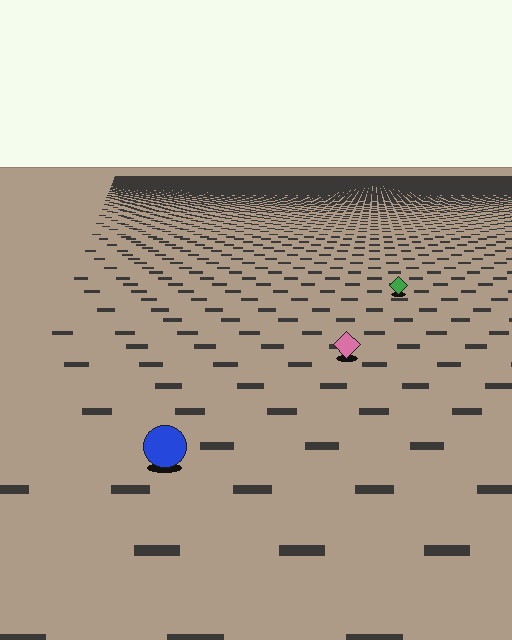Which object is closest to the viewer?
The blue circle is closest. The texture marks near it are larger and more spread out.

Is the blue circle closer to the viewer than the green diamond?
Yes. The blue circle is closer — you can tell from the texture gradient: the ground texture is coarser near it.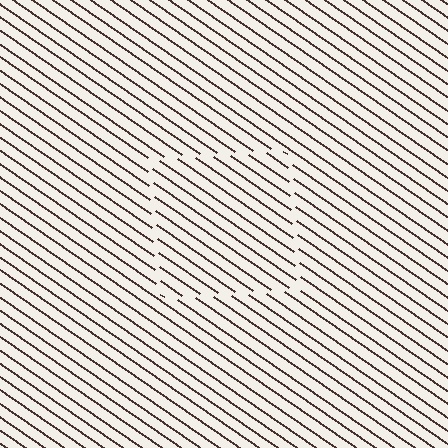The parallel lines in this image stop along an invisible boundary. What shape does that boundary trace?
An illusory square. The interior of the shape contains the same grating, shifted by half a period — the contour is defined by the phase discontinuity where line-ends from the inner and outer gratings abut.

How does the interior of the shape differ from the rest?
The interior of the shape contains the same grating, shifted by half a period — the contour is defined by the phase discontinuity where line-ends from the inner and outer gratings abut.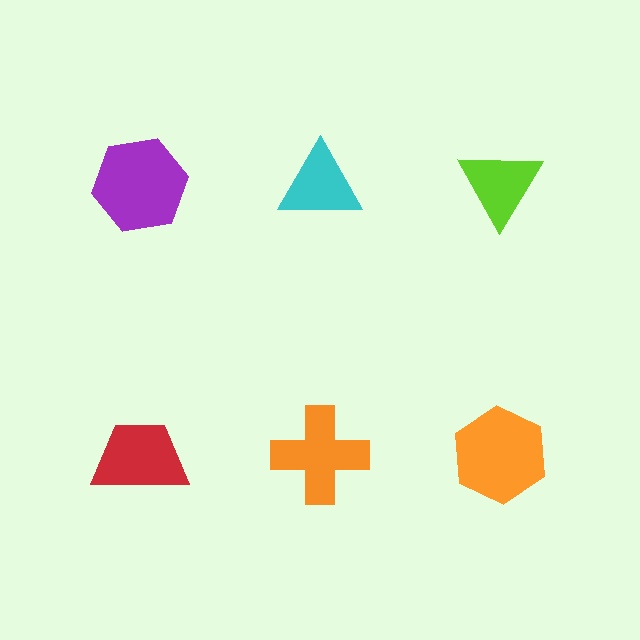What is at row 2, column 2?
An orange cross.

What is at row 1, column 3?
A lime triangle.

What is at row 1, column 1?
A purple hexagon.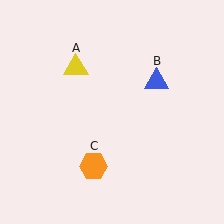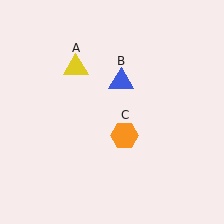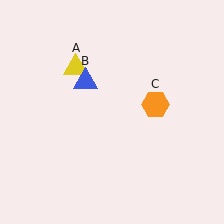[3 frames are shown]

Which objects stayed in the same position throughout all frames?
Yellow triangle (object A) remained stationary.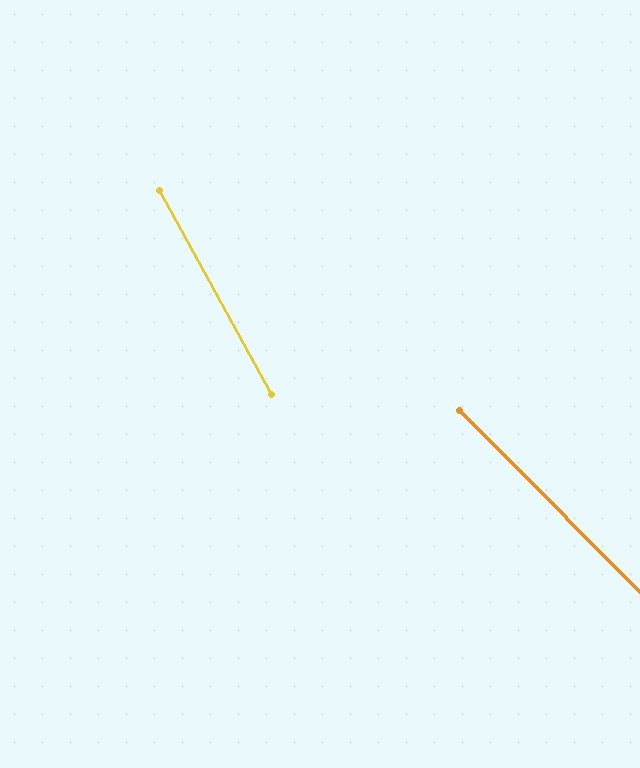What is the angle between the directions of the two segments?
Approximately 16 degrees.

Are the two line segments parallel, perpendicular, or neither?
Neither parallel nor perpendicular — they differ by about 16°.